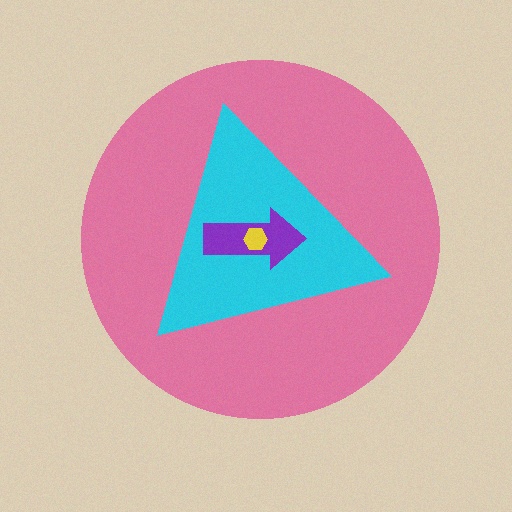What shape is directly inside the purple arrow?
The yellow hexagon.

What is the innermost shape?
The yellow hexagon.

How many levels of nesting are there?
4.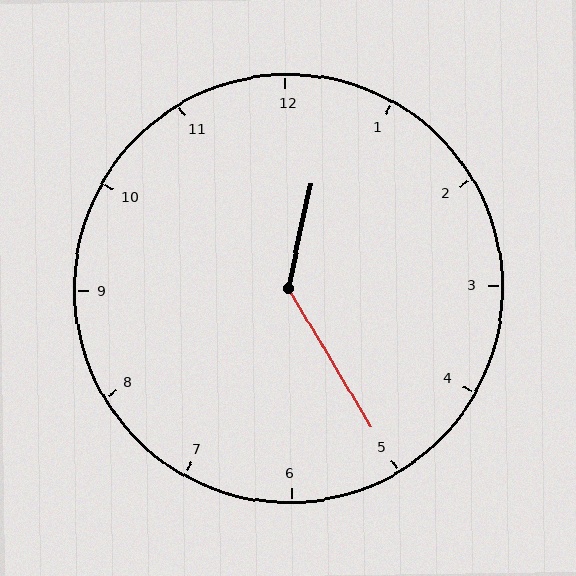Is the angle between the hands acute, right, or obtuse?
It is obtuse.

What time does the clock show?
12:25.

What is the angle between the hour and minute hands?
Approximately 138 degrees.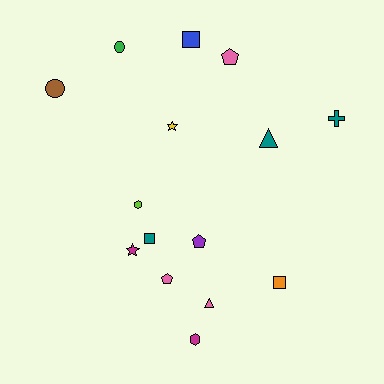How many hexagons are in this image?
There are 2 hexagons.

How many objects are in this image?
There are 15 objects.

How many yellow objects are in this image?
There is 1 yellow object.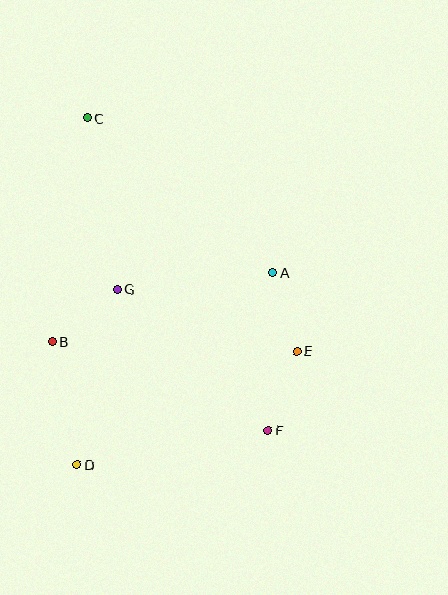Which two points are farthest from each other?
Points C and F are farthest from each other.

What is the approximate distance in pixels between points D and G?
The distance between D and G is approximately 180 pixels.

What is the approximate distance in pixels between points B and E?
The distance between B and E is approximately 245 pixels.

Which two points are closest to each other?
Points A and E are closest to each other.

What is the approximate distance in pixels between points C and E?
The distance between C and E is approximately 313 pixels.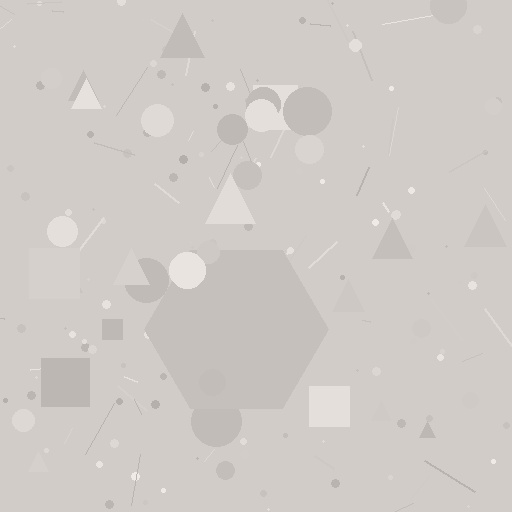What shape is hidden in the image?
A hexagon is hidden in the image.